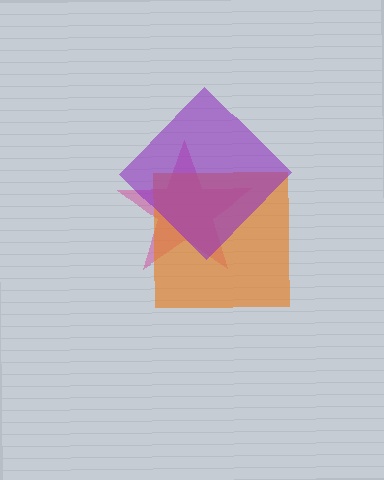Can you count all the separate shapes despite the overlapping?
Yes, there are 3 separate shapes.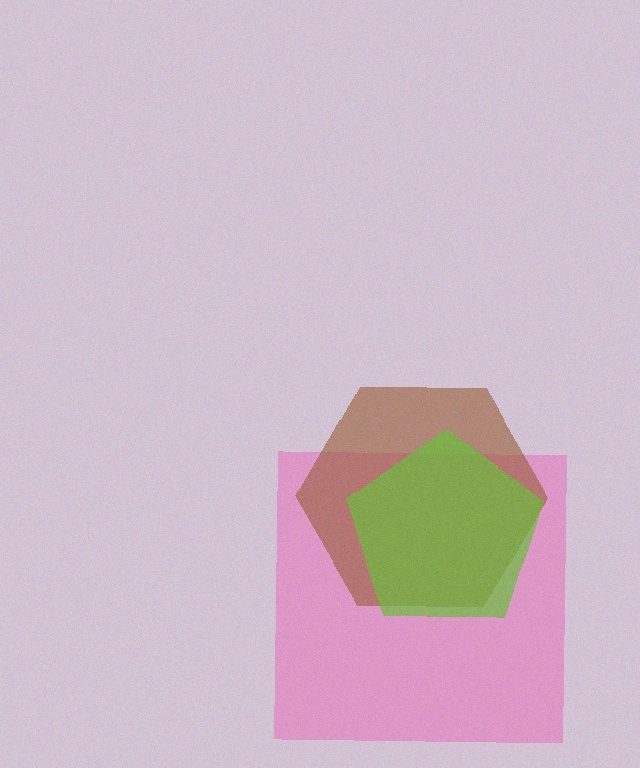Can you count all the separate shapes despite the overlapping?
Yes, there are 3 separate shapes.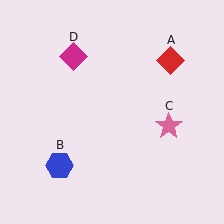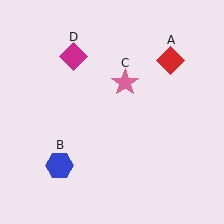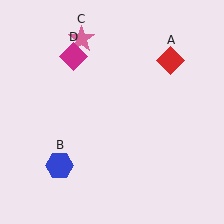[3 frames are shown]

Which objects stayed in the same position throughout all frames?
Red diamond (object A) and blue hexagon (object B) and magenta diamond (object D) remained stationary.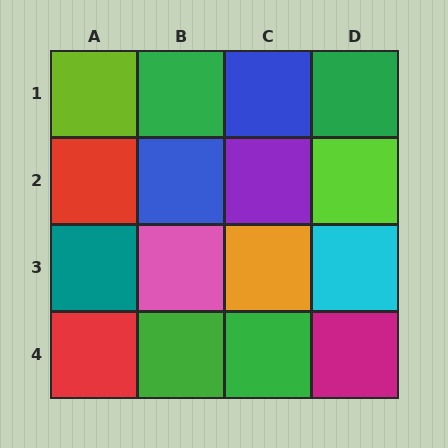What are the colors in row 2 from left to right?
Red, blue, purple, lime.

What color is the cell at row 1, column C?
Blue.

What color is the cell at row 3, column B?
Pink.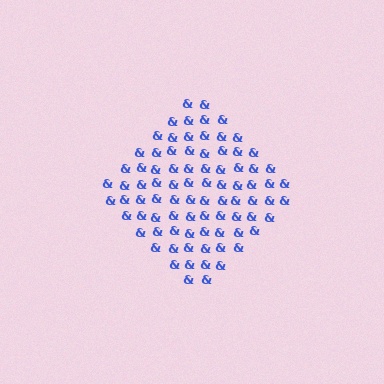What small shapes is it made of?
It is made of small ampersands.